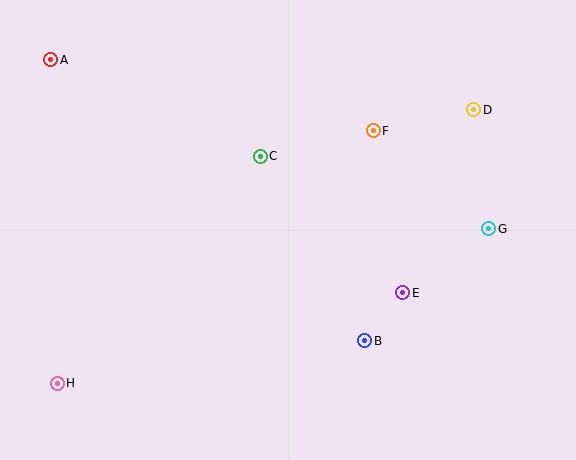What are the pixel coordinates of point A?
Point A is at (51, 60).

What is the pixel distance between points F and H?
The distance between F and H is 404 pixels.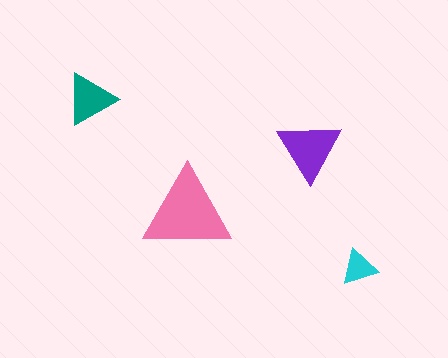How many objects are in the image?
There are 4 objects in the image.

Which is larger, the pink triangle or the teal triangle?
The pink one.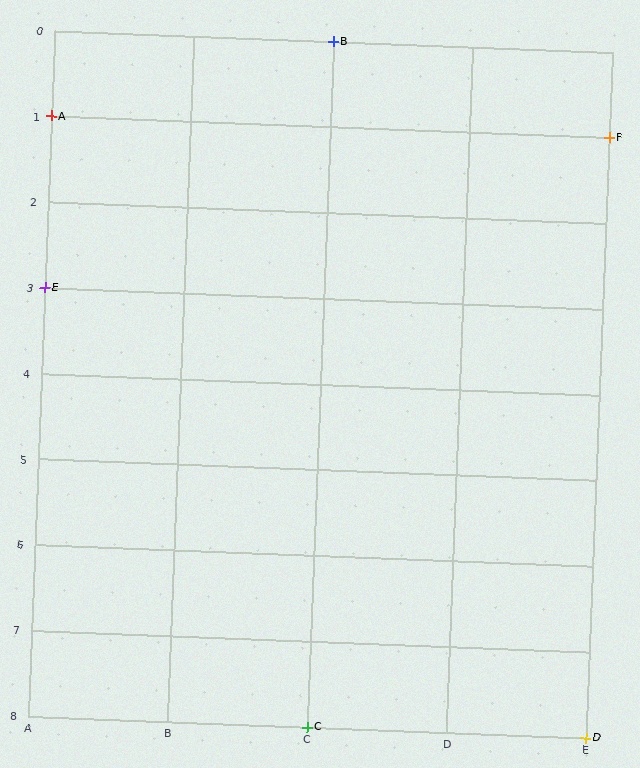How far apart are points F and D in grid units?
Points F and D are 7 rows apart.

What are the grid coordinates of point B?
Point B is at grid coordinates (C, 0).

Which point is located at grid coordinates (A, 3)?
Point E is at (A, 3).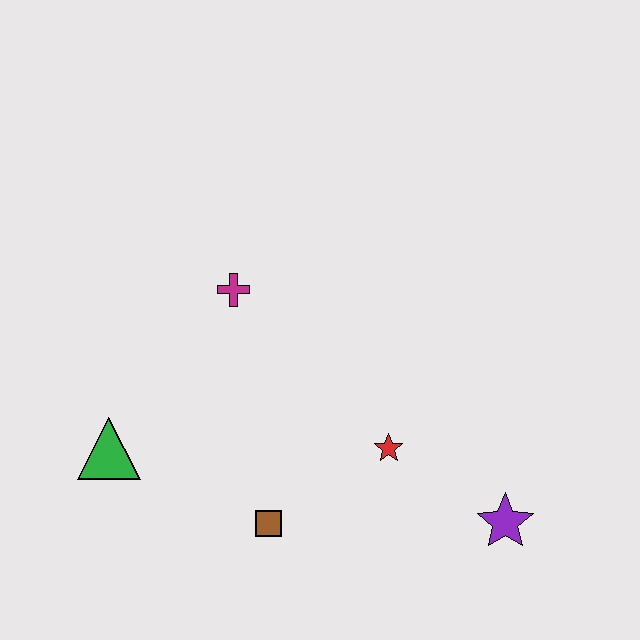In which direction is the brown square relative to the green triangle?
The brown square is to the right of the green triangle.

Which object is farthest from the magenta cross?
The purple star is farthest from the magenta cross.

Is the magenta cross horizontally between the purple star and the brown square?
No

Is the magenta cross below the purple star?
No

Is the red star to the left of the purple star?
Yes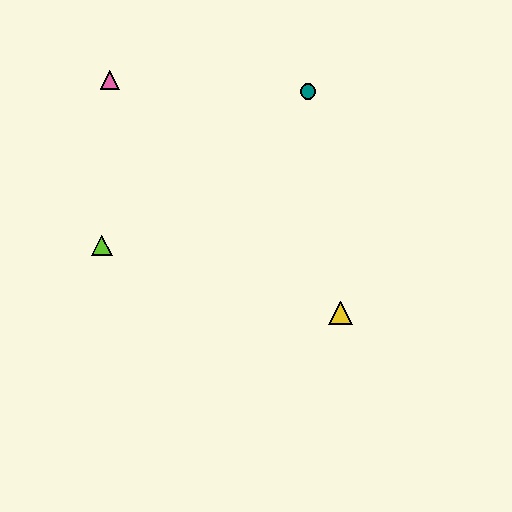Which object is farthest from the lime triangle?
The teal circle is farthest from the lime triangle.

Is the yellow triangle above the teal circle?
No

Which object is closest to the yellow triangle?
The teal circle is closest to the yellow triangle.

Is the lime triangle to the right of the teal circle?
No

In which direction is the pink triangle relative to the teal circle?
The pink triangle is to the left of the teal circle.